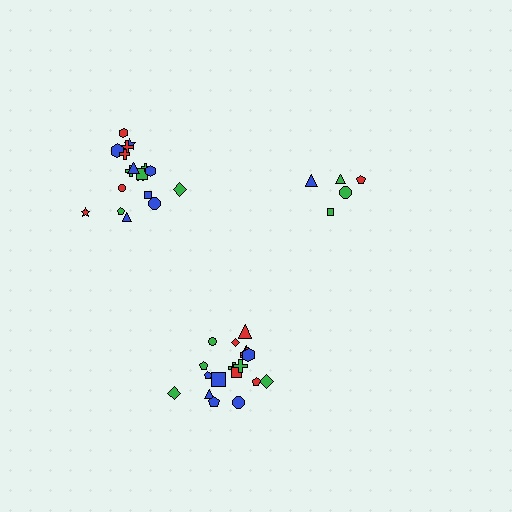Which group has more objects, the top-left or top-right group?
The top-left group.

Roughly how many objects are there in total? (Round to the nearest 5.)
Roughly 40 objects in total.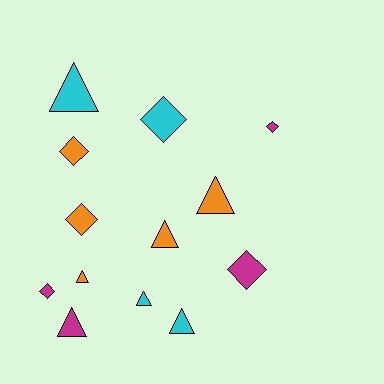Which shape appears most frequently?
Triangle, with 7 objects.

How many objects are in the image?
There are 13 objects.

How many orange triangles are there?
There are 3 orange triangles.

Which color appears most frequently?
Orange, with 5 objects.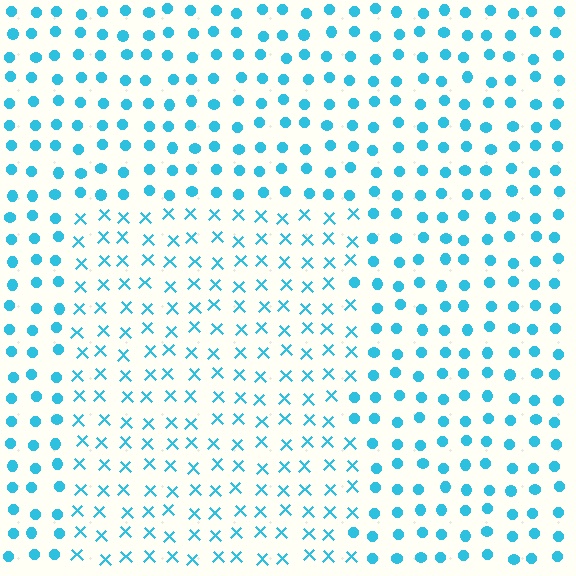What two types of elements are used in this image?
The image uses X marks inside the rectangle region and circles outside it.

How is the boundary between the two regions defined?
The boundary is defined by a change in element shape: X marks inside vs. circles outside. All elements share the same color and spacing.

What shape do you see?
I see a rectangle.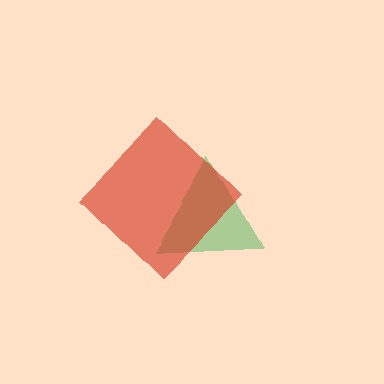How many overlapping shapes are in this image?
There are 2 overlapping shapes in the image.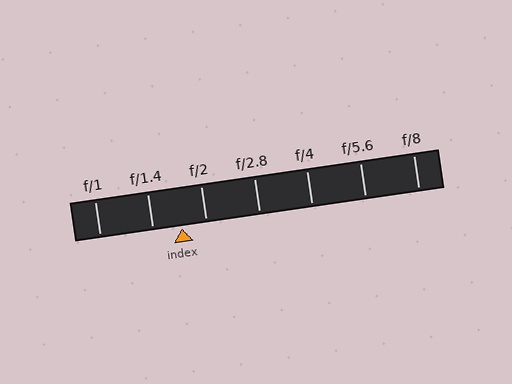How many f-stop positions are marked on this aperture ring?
There are 7 f-stop positions marked.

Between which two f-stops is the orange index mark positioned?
The index mark is between f/1.4 and f/2.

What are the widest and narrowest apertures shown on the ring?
The widest aperture shown is f/1 and the narrowest is f/8.